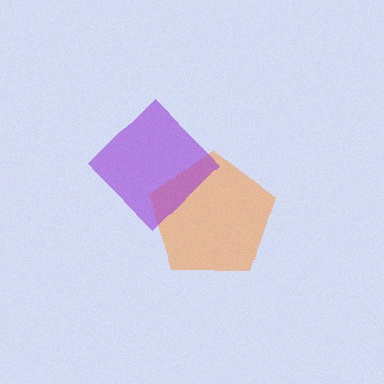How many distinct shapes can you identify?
There are 2 distinct shapes: an orange pentagon, a purple diamond.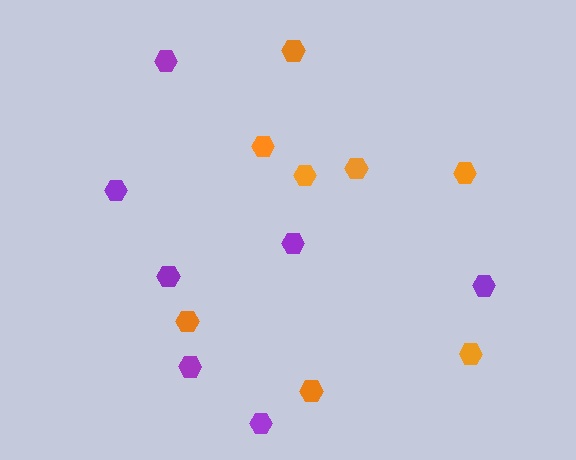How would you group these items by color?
There are 2 groups: one group of purple hexagons (7) and one group of orange hexagons (8).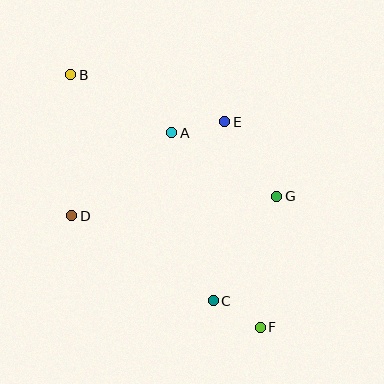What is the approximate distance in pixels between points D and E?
The distance between D and E is approximately 180 pixels.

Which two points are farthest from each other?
Points B and F are farthest from each other.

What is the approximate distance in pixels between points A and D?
The distance between A and D is approximately 130 pixels.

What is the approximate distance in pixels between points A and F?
The distance between A and F is approximately 214 pixels.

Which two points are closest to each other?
Points A and E are closest to each other.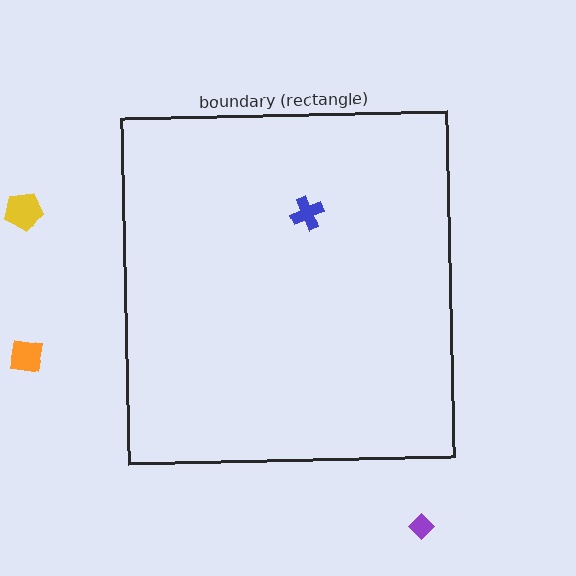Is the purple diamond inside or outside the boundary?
Outside.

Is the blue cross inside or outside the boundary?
Inside.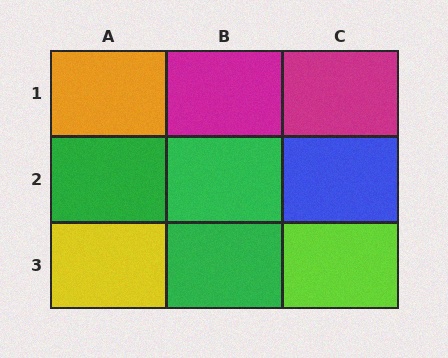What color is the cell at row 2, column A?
Green.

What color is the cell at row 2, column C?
Blue.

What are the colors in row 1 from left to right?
Orange, magenta, magenta.